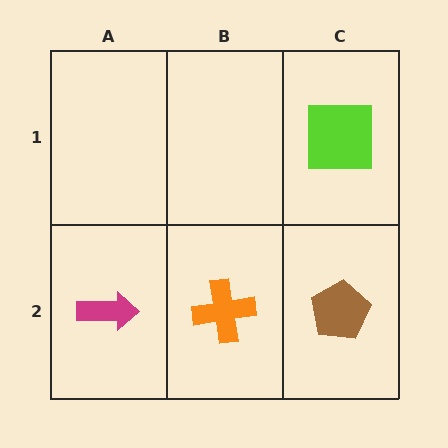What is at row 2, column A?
A magenta arrow.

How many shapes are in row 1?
1 shape.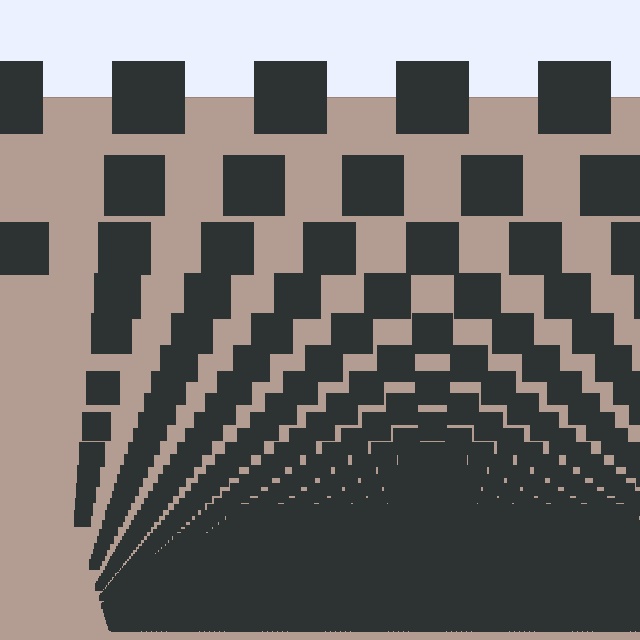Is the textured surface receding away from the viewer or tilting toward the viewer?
The surface appears to tilt toward the viewer. Texture elements get larger and sparser toward the top.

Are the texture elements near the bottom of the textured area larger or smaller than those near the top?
Smaller. The gradient is inverted — elements near the bottom are smaller and denser.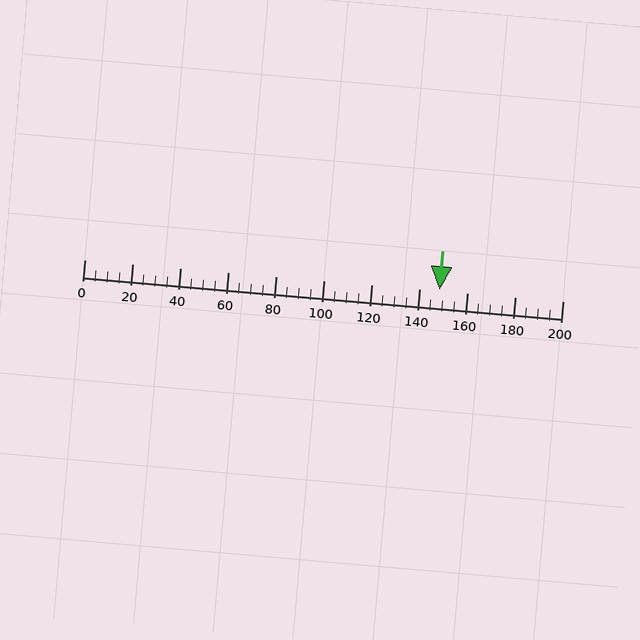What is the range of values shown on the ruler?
The ruler shows values from 0 to 200.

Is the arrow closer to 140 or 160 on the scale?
The arrow is closer to 140.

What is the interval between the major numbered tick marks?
The major tick marks are spaced 20 units apart.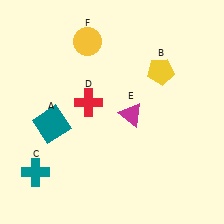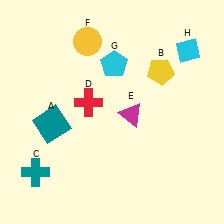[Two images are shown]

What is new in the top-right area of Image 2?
A cyan diamond (H) was added in the top-right area of Image 2.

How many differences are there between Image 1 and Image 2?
There are 2 differences between the two images.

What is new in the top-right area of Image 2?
A cyan pentagon (G) was added in the top-right area of Image 2.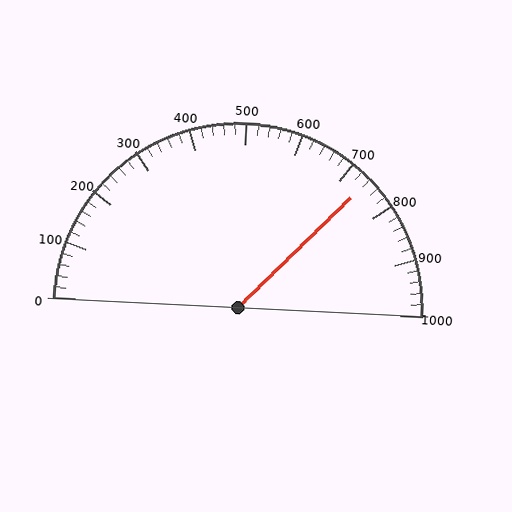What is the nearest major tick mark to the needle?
The nearest major tick mark is 700.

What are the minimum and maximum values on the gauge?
The gauge ranges from 0 to 1000.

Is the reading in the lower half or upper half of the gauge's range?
The reading is in the upper half of the range (0 to 1000).